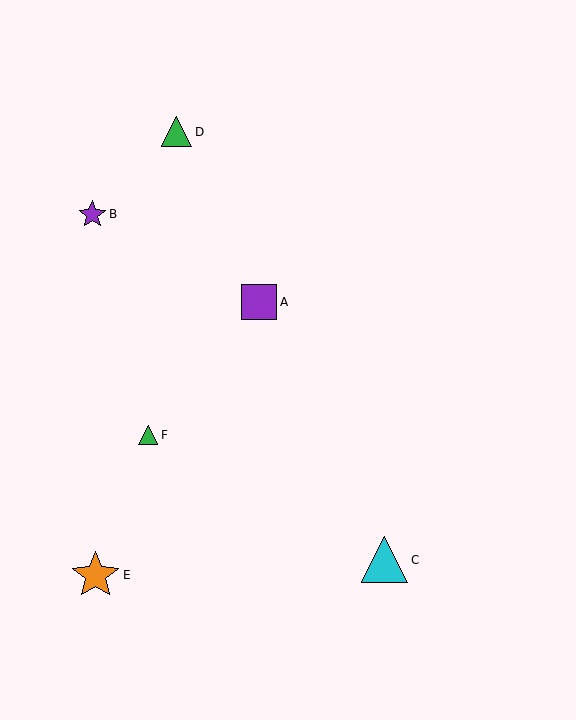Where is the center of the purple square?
The center of the purple square is at (259, 302).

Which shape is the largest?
The orange star (labeled E) is the largest.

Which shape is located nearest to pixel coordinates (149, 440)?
The green triangle (labeled F) at (148, 435) is nearest to that location.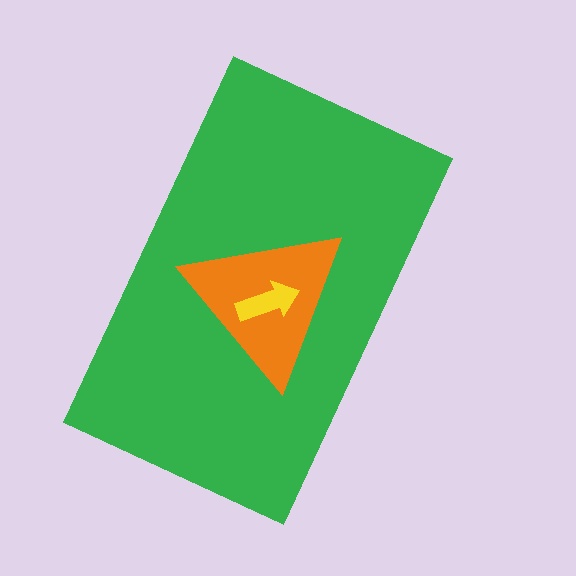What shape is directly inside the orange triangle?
The yellow arrow.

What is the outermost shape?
The green rectangle.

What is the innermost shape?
The yellow arrow.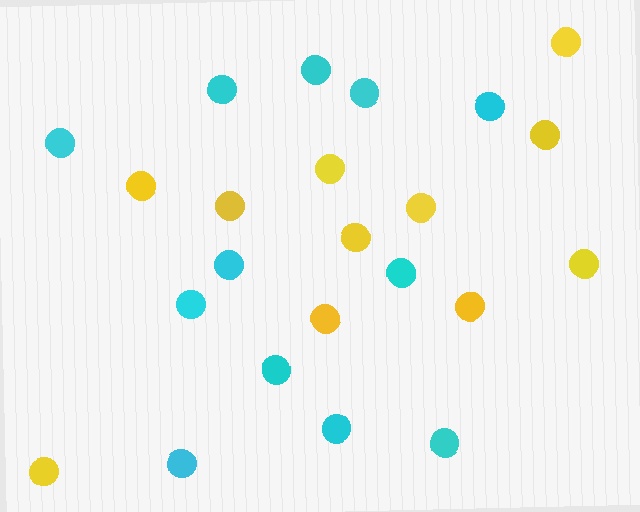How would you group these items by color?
There are 2 groups: one group of yellow circles (11) and one group of cyan circles (12).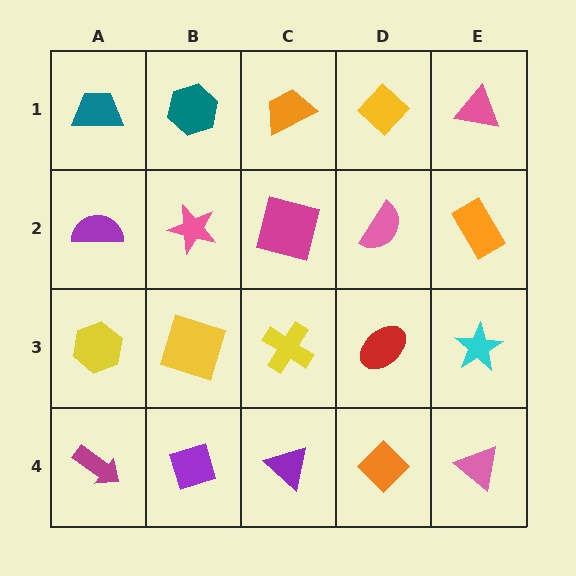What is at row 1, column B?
A teal hexagon.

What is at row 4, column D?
An orange diamond.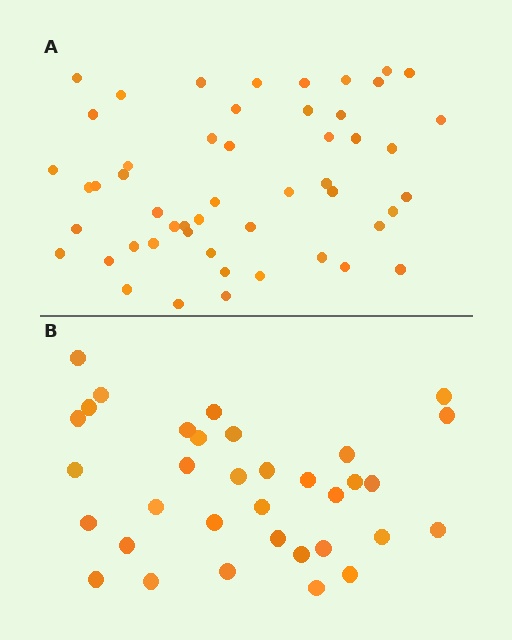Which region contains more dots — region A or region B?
Region A (the top region) has more dots.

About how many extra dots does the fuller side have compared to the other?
Region A has approximately 15 more dots than region B.